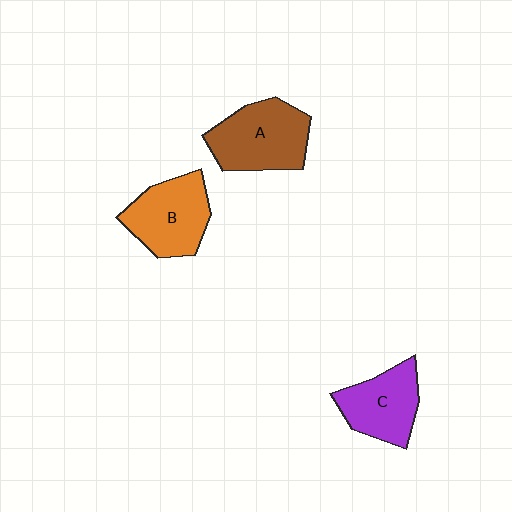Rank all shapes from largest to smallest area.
From largest to smallest: A (brown), B (orange), C (purple).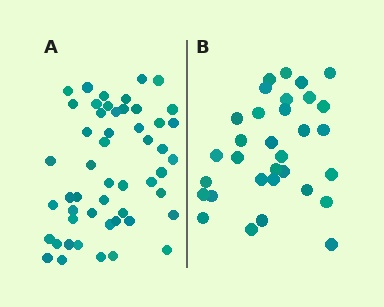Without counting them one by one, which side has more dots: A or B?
Region A (the left region) has more dots.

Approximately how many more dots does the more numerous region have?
Region A has approximately 20 more dots than region B.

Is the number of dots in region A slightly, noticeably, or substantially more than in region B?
Region A has substantially more. The ratio is roughly 1.6 to 1.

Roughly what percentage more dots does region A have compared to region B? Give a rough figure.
About 60% more.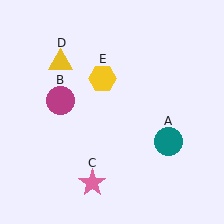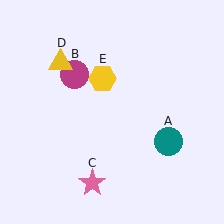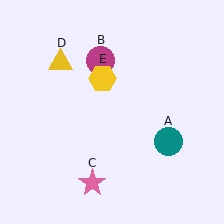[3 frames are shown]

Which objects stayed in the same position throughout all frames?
Teal circle (object A) and pink star (object C) and yellow triangle (object D) and yellow hexagon (object E) remained stationary.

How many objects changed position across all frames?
1 object changed position: magenta circle (object B).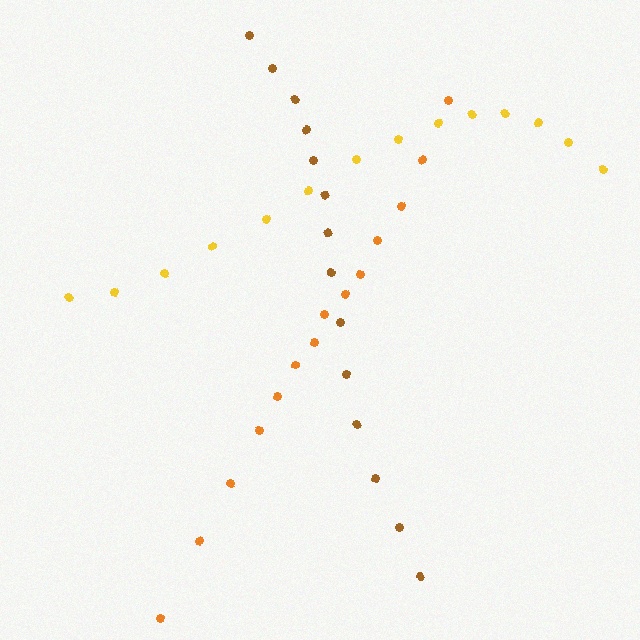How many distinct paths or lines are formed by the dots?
There are 3 distinct paths.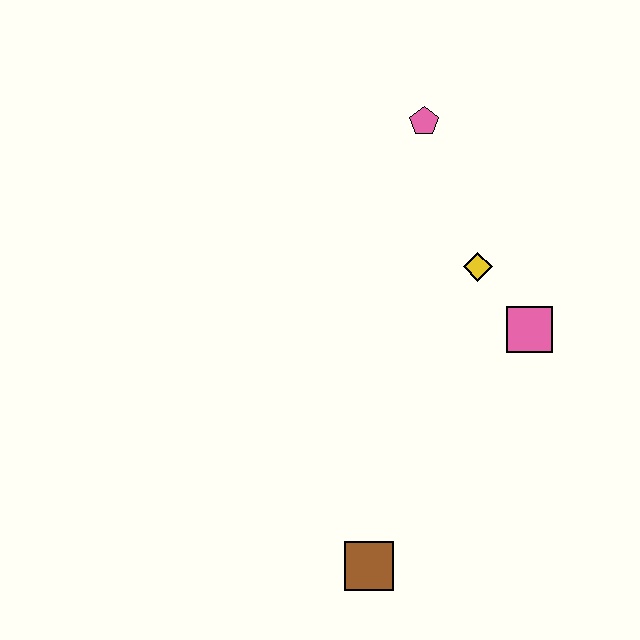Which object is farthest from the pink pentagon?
The brown square is farthest from the pink pentagon.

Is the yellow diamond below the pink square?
No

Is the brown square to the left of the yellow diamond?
Yes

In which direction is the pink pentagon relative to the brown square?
The pink pentagon is above the brown square.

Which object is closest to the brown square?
The pink square is closest to the brown square.